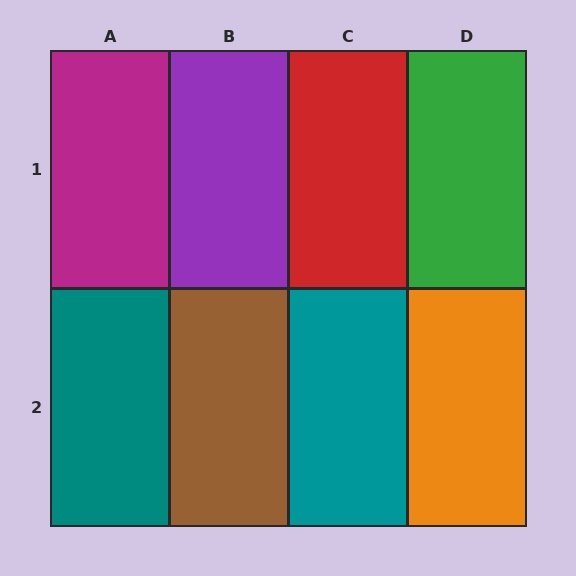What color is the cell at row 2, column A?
Teal.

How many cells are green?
1 cell is green.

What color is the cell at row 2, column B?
Brown.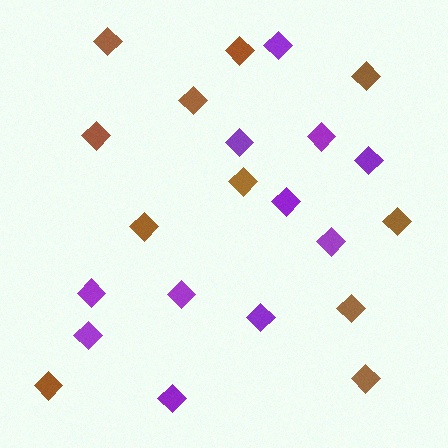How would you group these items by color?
There are 2 groups: one group of purple diamonds (11) and one group of brown diamonds (11).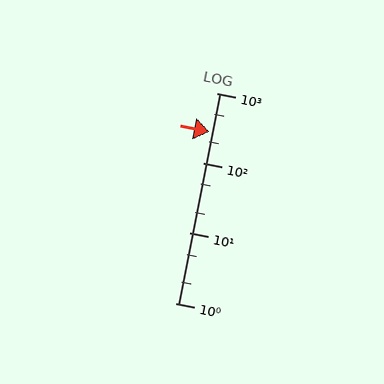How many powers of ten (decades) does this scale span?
The scale spans 3 decades, from 1 to 1000.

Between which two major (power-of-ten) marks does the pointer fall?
The pointer is between 100 and 1000.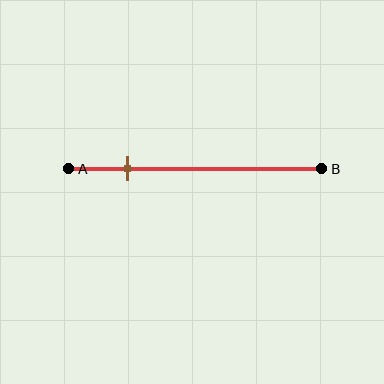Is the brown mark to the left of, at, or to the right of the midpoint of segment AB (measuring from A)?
The brown mark is to the left of the midpoint of segment AB.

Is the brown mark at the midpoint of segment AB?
No, the mark is at about 25% from A, not at the 50% midpoint.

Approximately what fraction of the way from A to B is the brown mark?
The brown mark is approximately 25% of the way from A to B.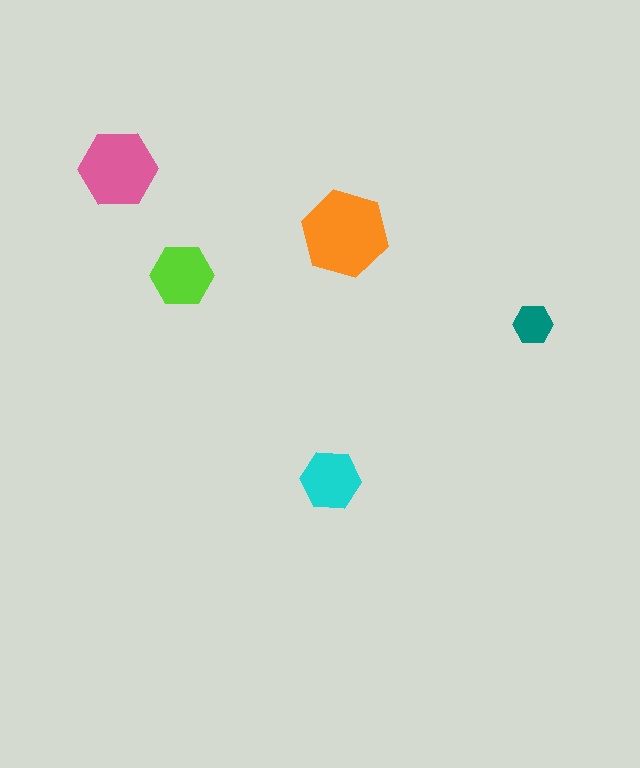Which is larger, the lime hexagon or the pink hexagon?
The pink one.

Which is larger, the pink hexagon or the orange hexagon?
The orange one.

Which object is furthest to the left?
The pink hexagon is leftmost.